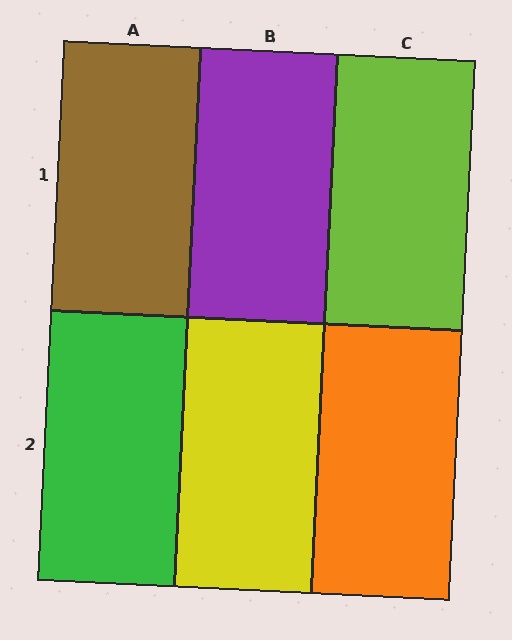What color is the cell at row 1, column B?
Purple.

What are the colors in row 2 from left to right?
Green, yellow, orange.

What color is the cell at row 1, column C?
Lime.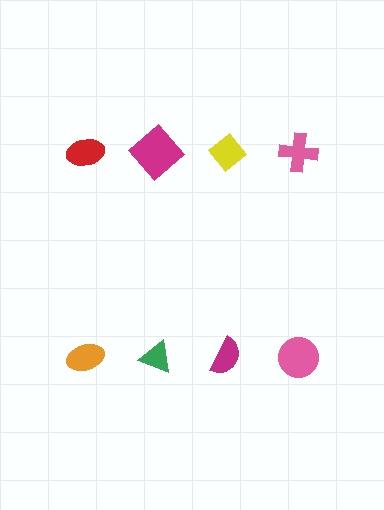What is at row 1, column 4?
A pink cross.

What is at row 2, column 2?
A green triangle.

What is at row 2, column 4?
A pink circle.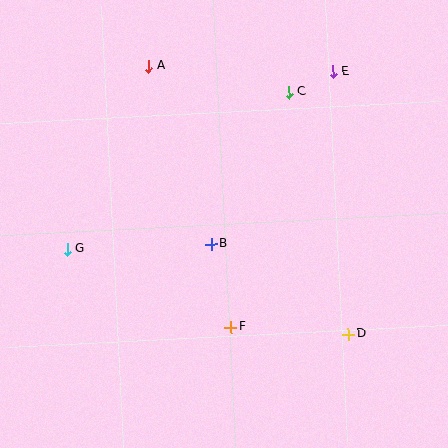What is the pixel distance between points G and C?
The distance between G and C is 272 pixels.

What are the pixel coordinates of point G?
Point G is at (67, 249).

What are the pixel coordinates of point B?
Point B is at (211, 244).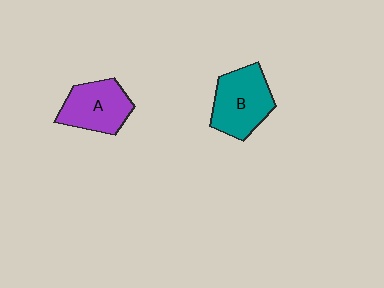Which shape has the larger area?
Shape B (teal).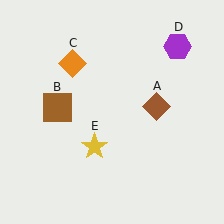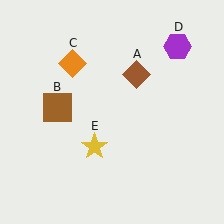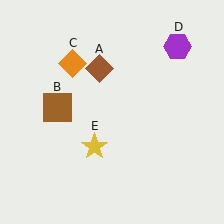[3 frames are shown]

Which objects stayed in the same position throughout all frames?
Brown square (object B) and orange diamond (object C) and purple hexagon (object D) and yellow star (object E) remained stationary.